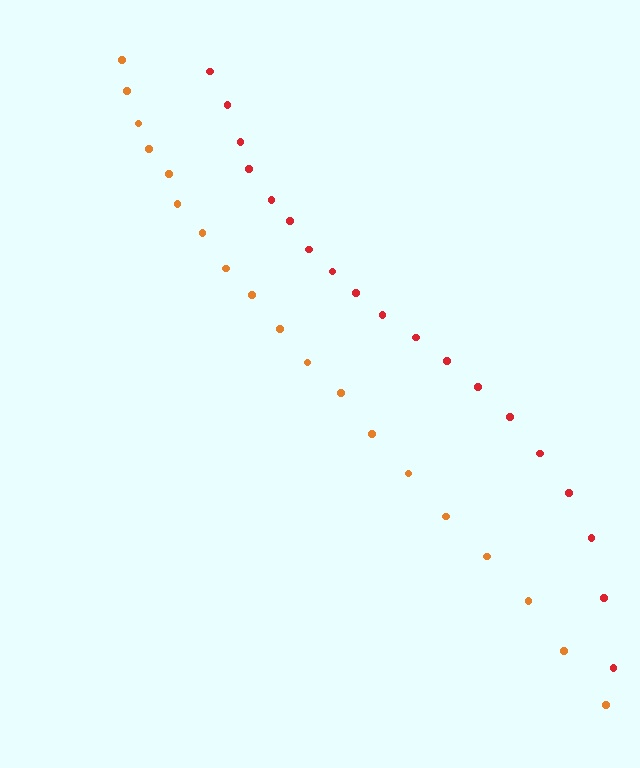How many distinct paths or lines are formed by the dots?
There are 2 distinct paths.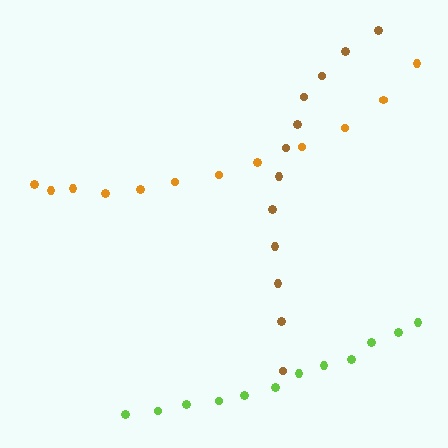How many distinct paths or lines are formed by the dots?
There are 3 distinct paths.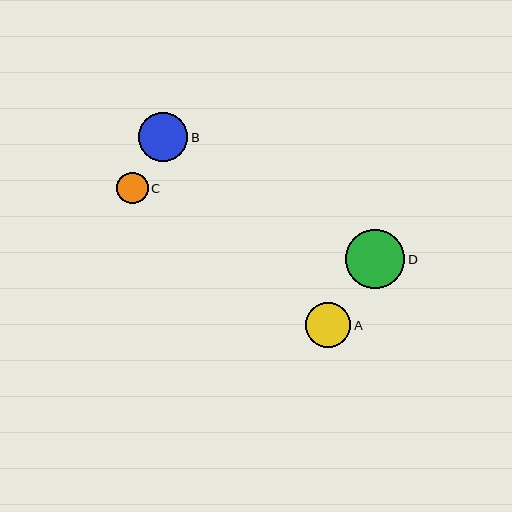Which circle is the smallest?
Circle C is the smallest with a size of approximately 31 pixels.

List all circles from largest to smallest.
From largest to smallest: D, B, A, C.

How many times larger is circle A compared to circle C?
Circle A is approximately 1.5 times the size of circle C.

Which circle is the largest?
Circle D is the largest with a size of approximately 59 pixels.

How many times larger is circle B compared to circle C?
Circle B is approximately 1.6 times the size of circle C.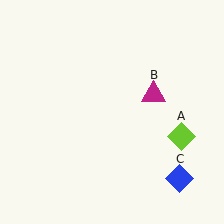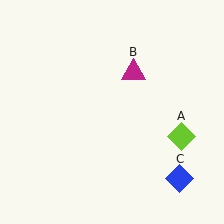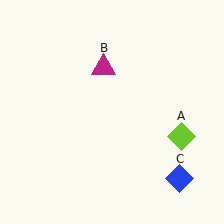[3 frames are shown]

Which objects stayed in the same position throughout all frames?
Lime diamond (object A) and blue diamond (object C) remained stationary.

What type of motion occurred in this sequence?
The magenta triangle (object B) rotated counterclockwise around the center of the scene.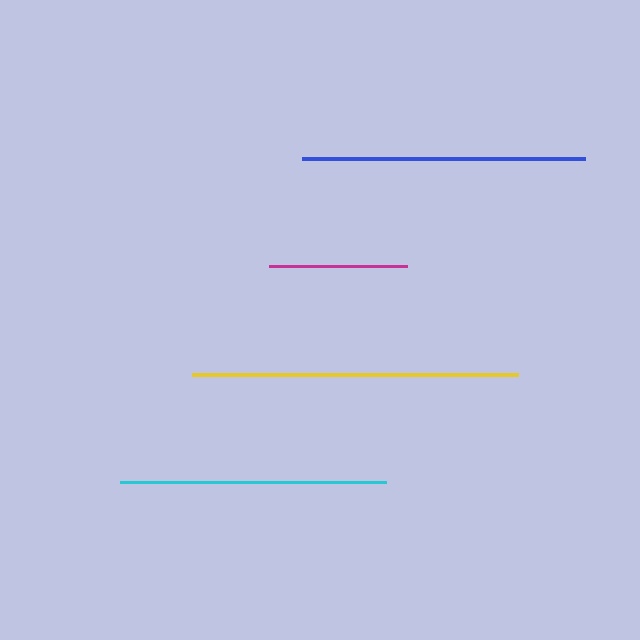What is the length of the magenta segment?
The magenta segment is approximately 139 pixels long.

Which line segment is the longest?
The yellow line is the longest at approximately 326 pixels.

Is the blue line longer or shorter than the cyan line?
The blue line is longer than the cyan line.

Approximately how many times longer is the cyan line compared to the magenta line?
The cyan line is approximately 1.9 times the length of the magenta line.